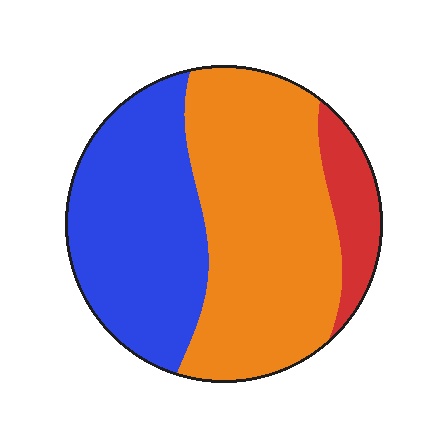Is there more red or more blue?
Blue.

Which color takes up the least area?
Red, at roughly 10%.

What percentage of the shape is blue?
Blue covers about 40% of the shape.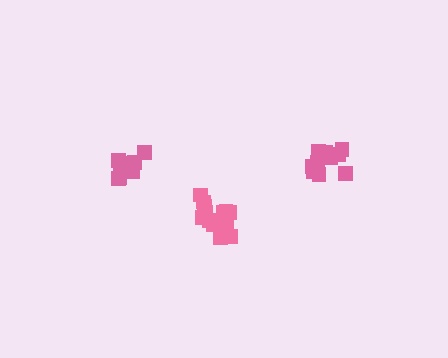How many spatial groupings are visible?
There are 3 spatial groupings.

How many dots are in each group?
Group 1: 9 dots, Group 2: 11 dots, Group 3: 13 dots (33 total).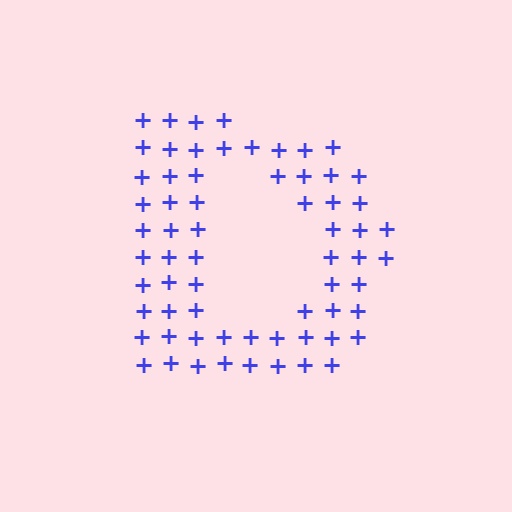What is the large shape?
The large shape is the letter D.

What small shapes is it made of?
It is made of small plus signs.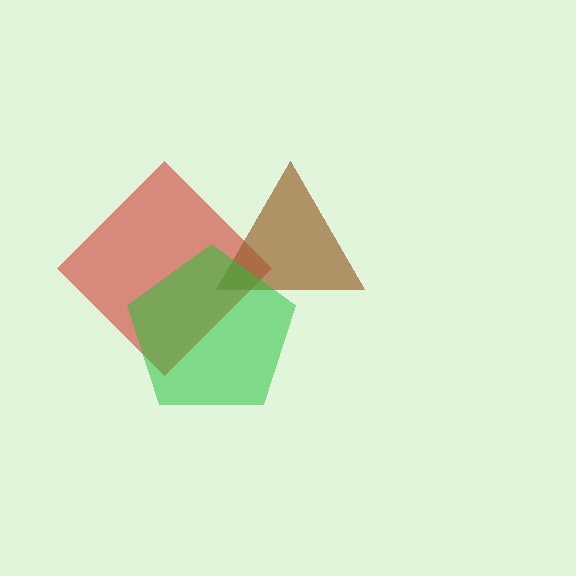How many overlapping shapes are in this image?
There are 3 overlapping shapes in the image.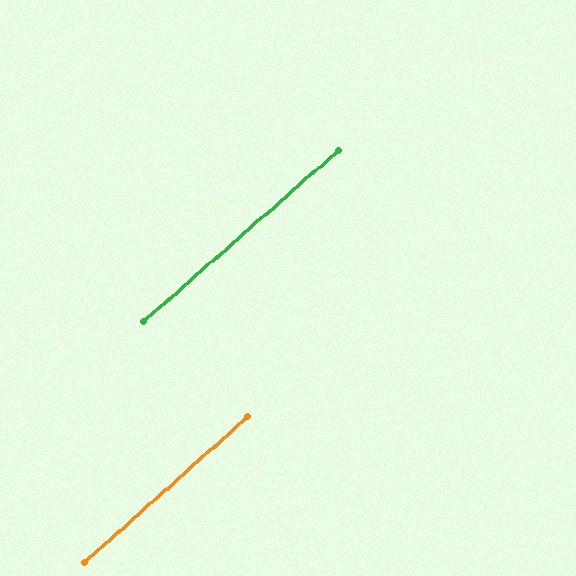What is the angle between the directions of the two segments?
Approximately 0 degrees.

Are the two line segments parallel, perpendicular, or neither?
Parallel — their directions differ by only 0.4°.